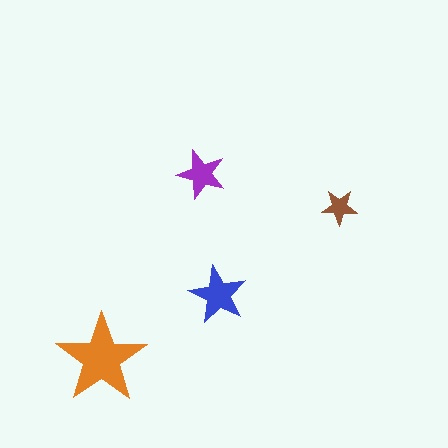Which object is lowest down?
The orange star is bottommost.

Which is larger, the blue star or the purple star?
The blue one.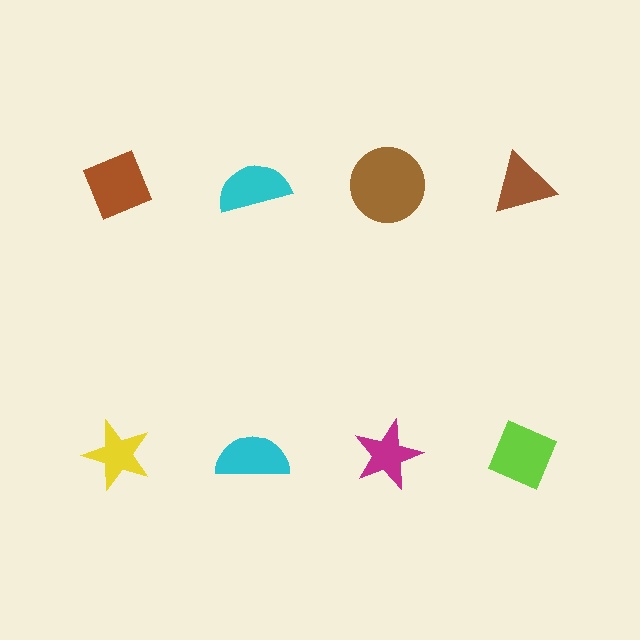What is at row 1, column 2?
A cyan semicircle.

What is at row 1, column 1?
A brown diamond.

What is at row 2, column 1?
A yellow star.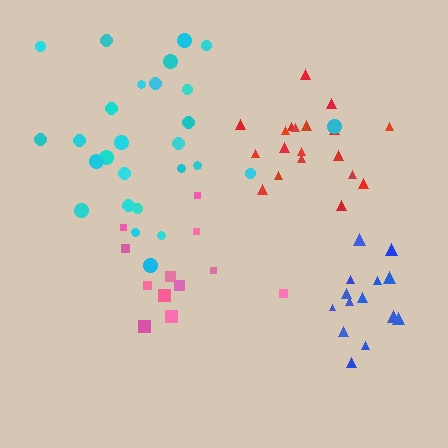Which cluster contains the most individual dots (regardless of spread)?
Cyan (27).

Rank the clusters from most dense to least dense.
red, blue, cyan, pink.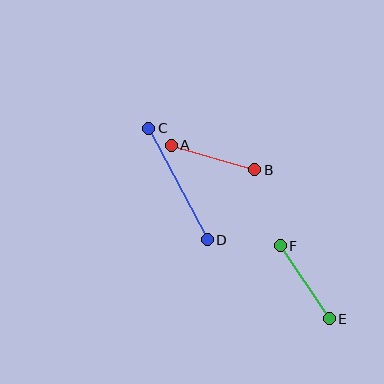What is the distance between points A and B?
The distance is approximately 87 pixels.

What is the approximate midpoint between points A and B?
The midpoint is at approximately (213, 158) pixels.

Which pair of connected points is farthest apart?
Points C and D are farthest apart.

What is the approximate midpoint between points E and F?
The midpoint is at approximately (305, 282) pixels.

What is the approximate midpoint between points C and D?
The midpoint is at approximately (178, 184) pixels.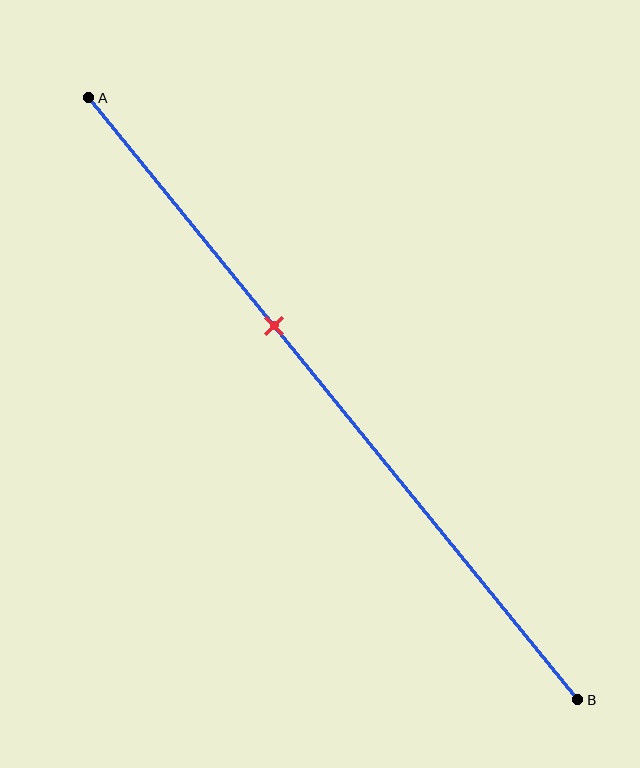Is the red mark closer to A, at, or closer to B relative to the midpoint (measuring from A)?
The red mark is closer to point A than the midpoint of segment AB.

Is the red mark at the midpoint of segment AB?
No, the mark is at about 40% from A, not at the 50% midpoint.